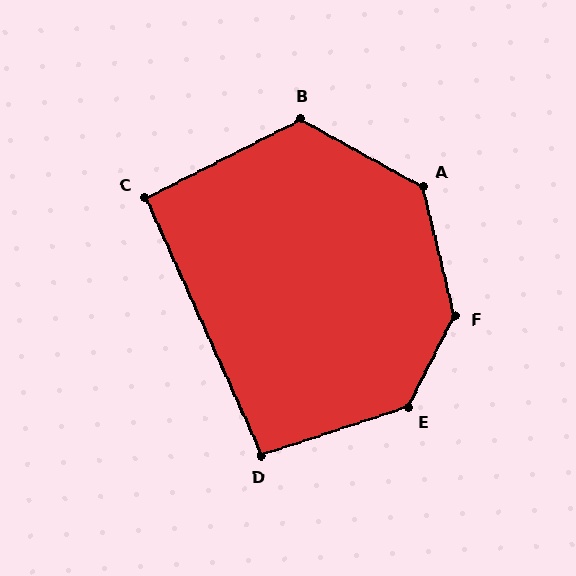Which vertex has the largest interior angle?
F, at approximately 139 degrees.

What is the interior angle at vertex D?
Approximately 96 degrees (obtuse).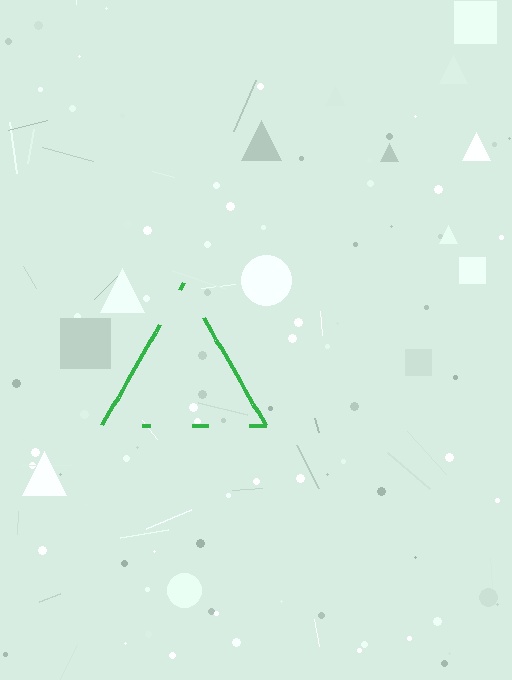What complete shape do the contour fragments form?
The contour fragments form a triangle.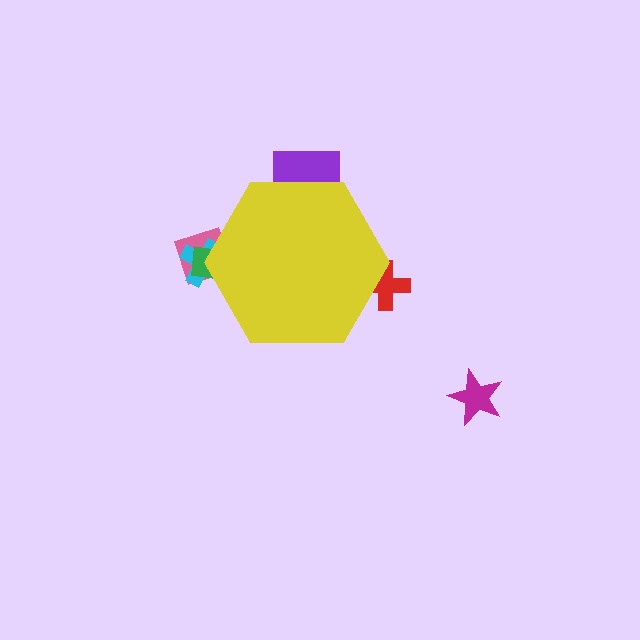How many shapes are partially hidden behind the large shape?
5 shapes are partially hidden.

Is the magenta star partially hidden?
No, the magenta star is fully visible.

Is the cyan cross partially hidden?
Yes, the cyan cross is partially hidden behind the yellow hexagon.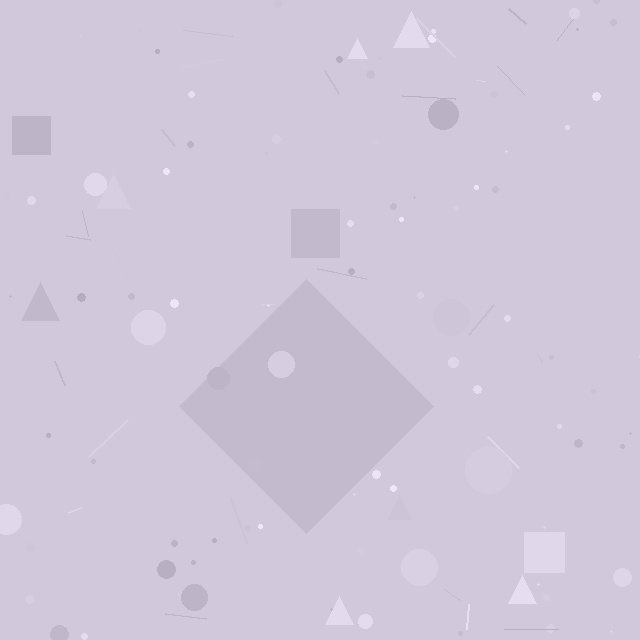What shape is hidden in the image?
A diamond is hidden in the image.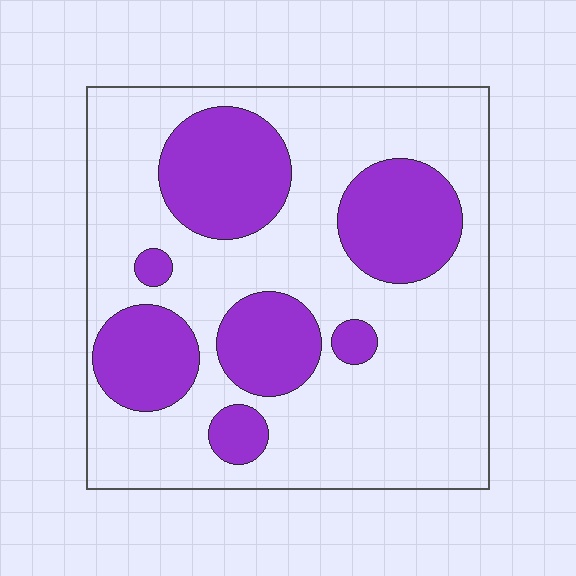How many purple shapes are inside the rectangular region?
7.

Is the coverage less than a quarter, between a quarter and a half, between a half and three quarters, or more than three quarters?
Between a quarter and a half.